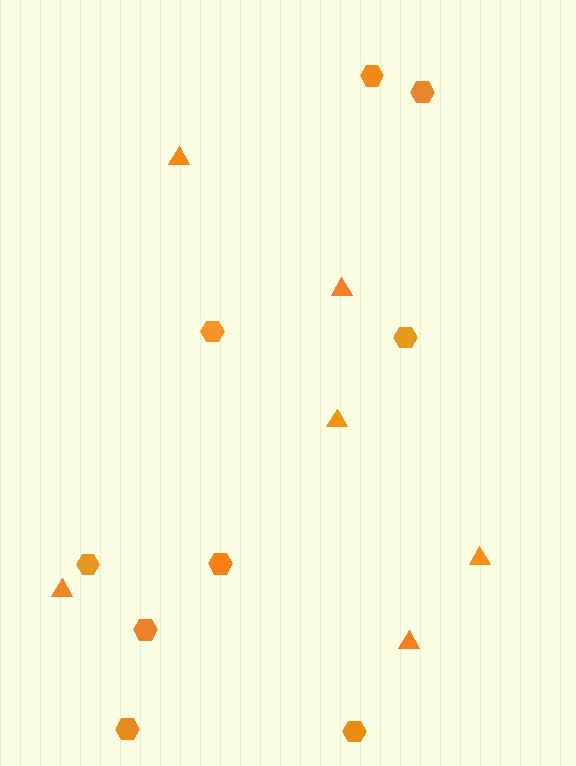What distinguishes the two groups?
There are 2 groups: one group of triangles (6) and one group of hexagons (9).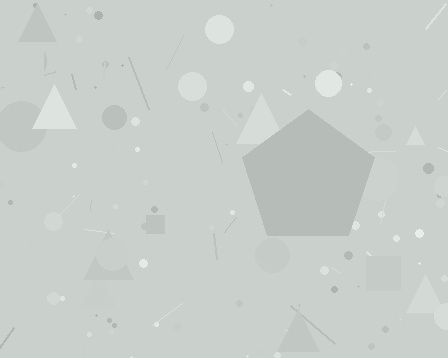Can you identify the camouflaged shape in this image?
The camouflaged shape is a pentagon.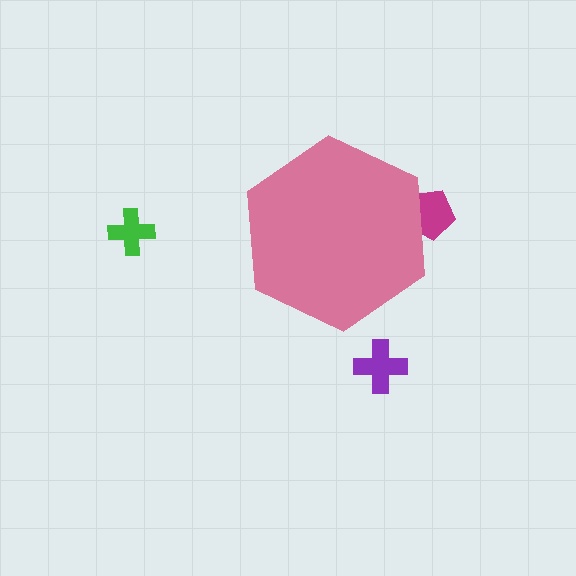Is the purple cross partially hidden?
No, the purple cross is fully visible.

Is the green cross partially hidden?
No, the green cross is fully visible.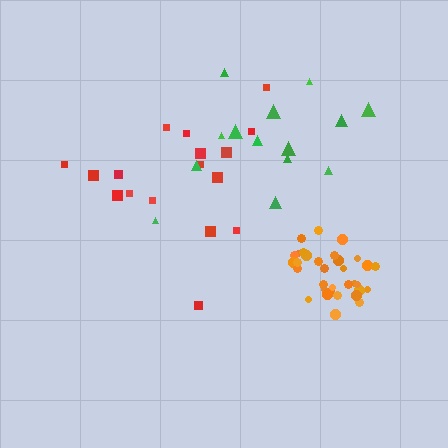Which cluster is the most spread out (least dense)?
Red.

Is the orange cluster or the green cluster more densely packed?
Orange.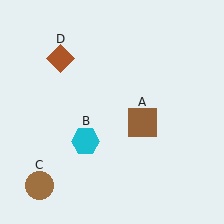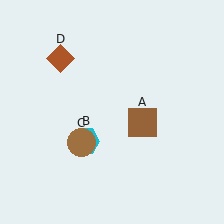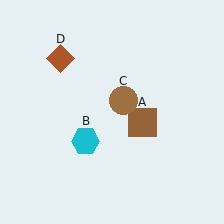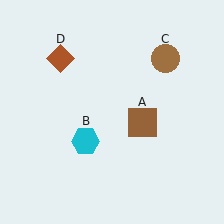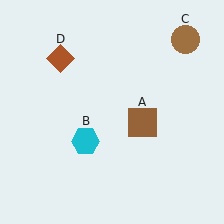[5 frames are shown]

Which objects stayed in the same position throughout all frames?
Brown square (object A) and cyan hexagon (object B) and brown diamond (object D) remained stationary.